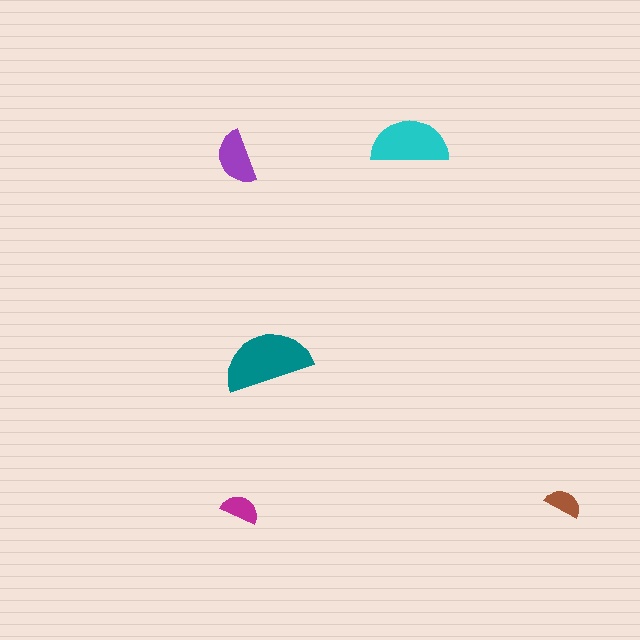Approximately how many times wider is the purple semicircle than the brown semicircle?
About 1.5 times wider.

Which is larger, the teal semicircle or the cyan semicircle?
The teal one.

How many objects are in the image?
There are 5 objects in the image.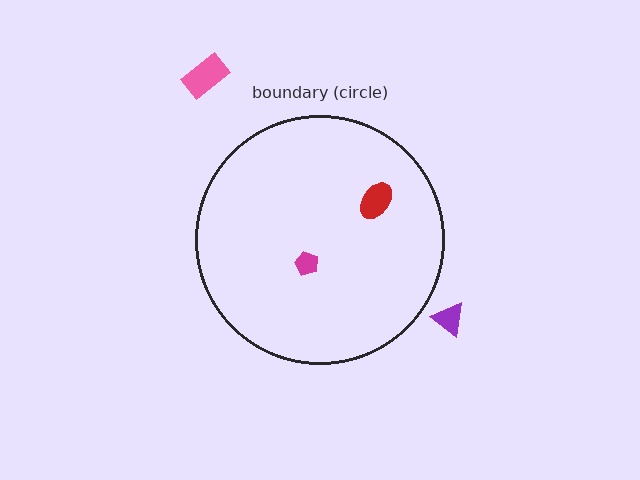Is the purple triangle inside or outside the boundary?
Outside.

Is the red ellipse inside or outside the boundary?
Inside.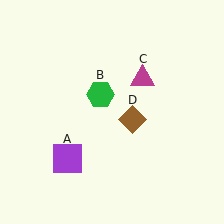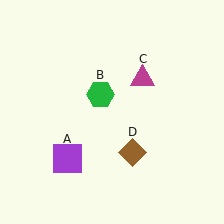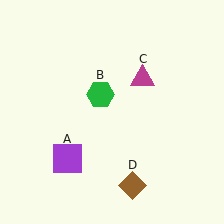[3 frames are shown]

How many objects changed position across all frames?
1 object changed position: brown diamond (object D).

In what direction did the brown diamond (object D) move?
The brown diamond (object D) moved down.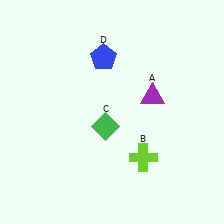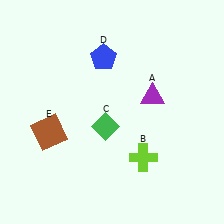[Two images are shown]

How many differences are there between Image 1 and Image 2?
There is 1 difference between the two images.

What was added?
A brown square (E) was added in Image 2.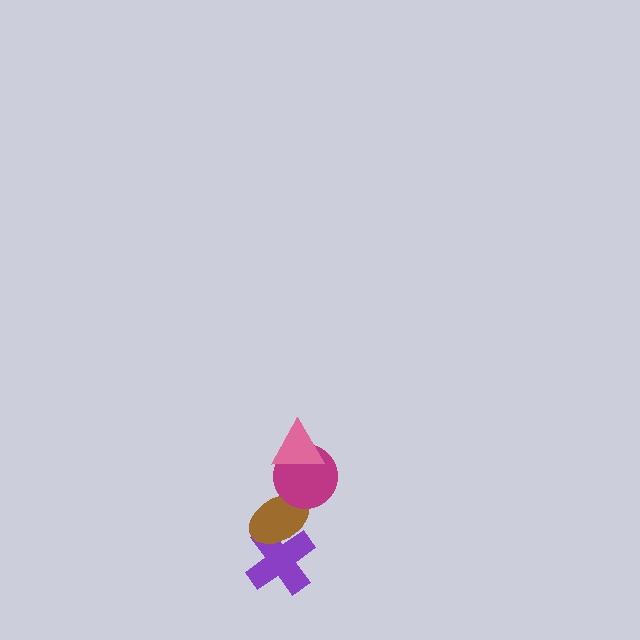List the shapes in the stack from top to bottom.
From top to bottom: the pink triangle, the magenta circle, the brown ellipse, the purple cross.